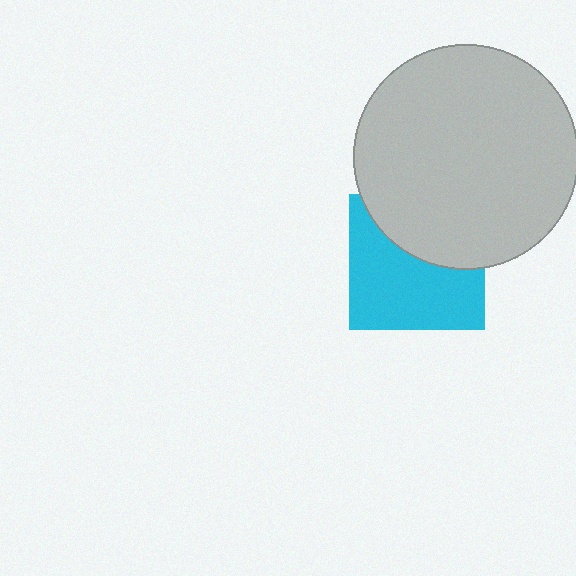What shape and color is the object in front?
The object in front is a light gray circle.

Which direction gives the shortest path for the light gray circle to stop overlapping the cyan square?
Moving up gives the shortest separation.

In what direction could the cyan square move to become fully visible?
The cyan square could move down. That would shift it out from behind the light gray circle entirely.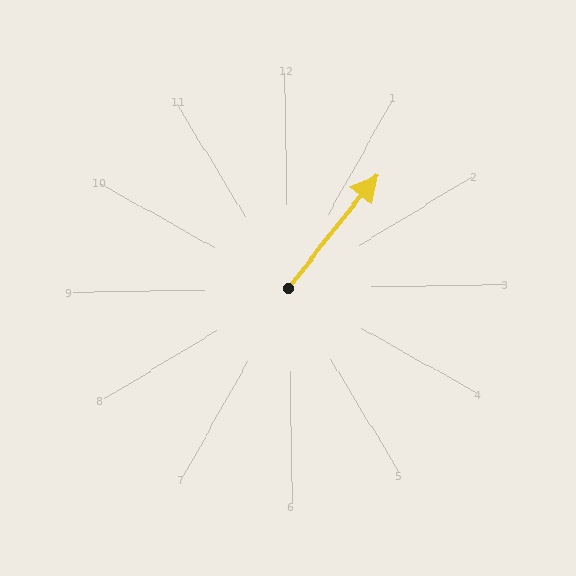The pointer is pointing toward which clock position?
Roughly 1 o'clock.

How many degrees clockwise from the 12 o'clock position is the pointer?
Approximately 39 degrees.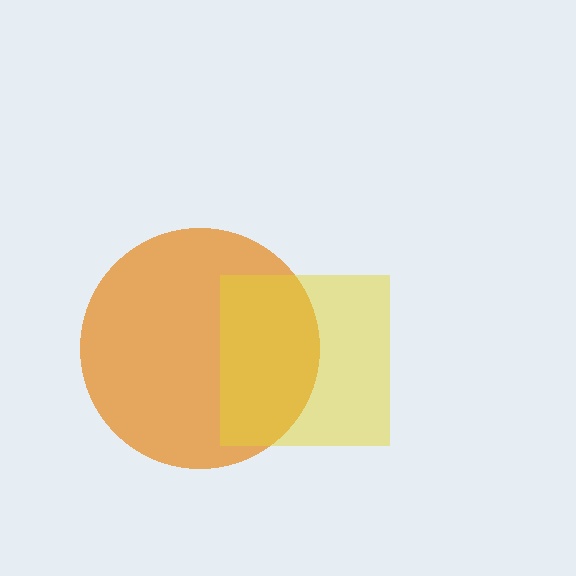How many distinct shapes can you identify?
There are 2 distinct shapes: an orange circle, a yellow square.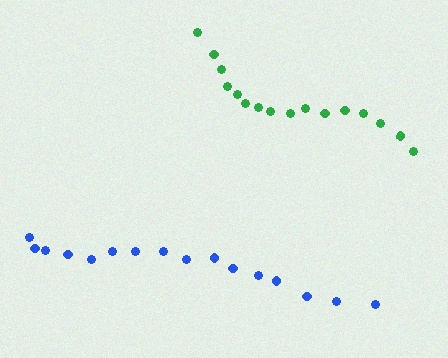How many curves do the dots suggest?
There are 2 distinct paths.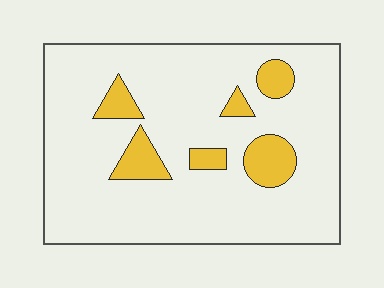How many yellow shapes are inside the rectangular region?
6.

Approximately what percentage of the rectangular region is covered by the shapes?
Approximately 15%.